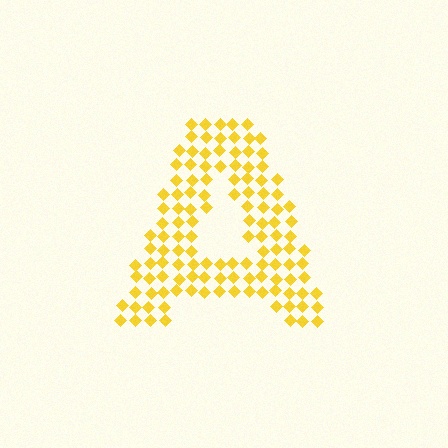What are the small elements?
The small elements are diamonds.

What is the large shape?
The large shape is the letter A.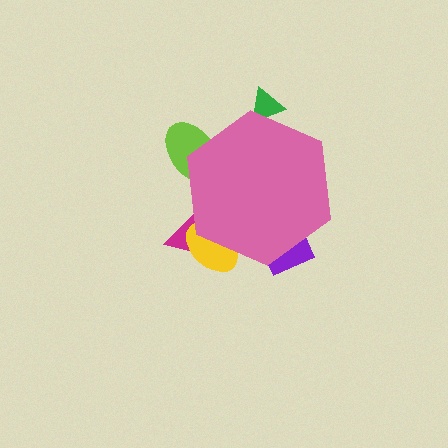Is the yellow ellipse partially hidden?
Yes, the yellow ellipse is partially hidden behind the pink hexagon.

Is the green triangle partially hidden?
Yes, the green triangle is partially hidden behind the pink hexagon.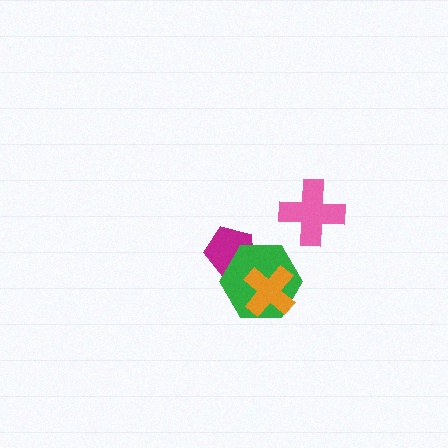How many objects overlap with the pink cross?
0 objects overlap with the pink cross.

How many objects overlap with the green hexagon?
2 objects overlap with the green hexagon.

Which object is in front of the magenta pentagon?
The green hexagon is in front of the magenta pentagon.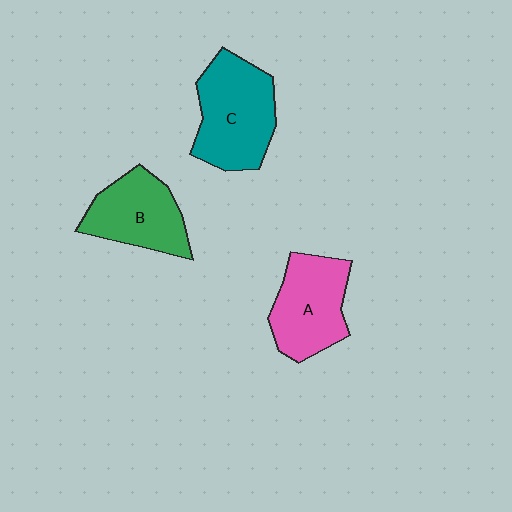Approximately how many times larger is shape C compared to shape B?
Approximately 1.2 times.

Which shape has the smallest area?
Shape B (green).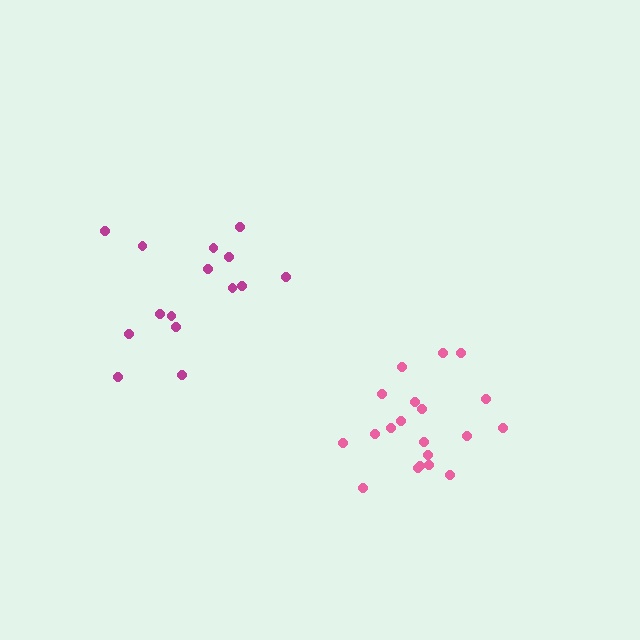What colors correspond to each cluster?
The clusters are colored: pink, magenta.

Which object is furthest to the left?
The magenta cluster is leftmost.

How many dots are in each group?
Group 1: 20 dots, Group 2: 15 dots (35 total).